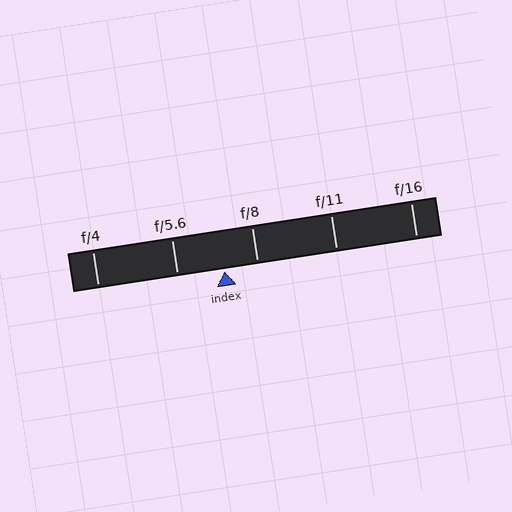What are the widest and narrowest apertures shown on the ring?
The widest aperture shown is f/4 and the narrowest is f/16.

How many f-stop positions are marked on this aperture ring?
There are 5 f-stop positions marked.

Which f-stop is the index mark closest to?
The index mark is closest to f/8.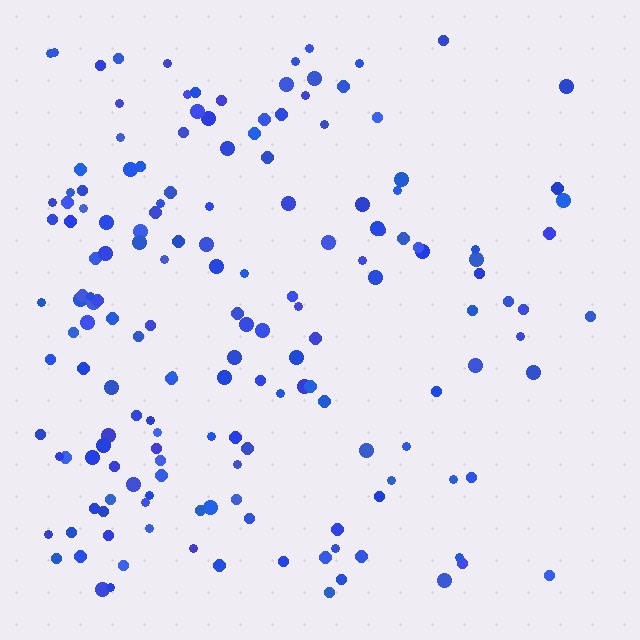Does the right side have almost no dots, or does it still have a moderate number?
Still a moderate number, just noticeably fewer than the left.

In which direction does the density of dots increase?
From right to left, with the left side densest.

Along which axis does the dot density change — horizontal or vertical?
Horizontal.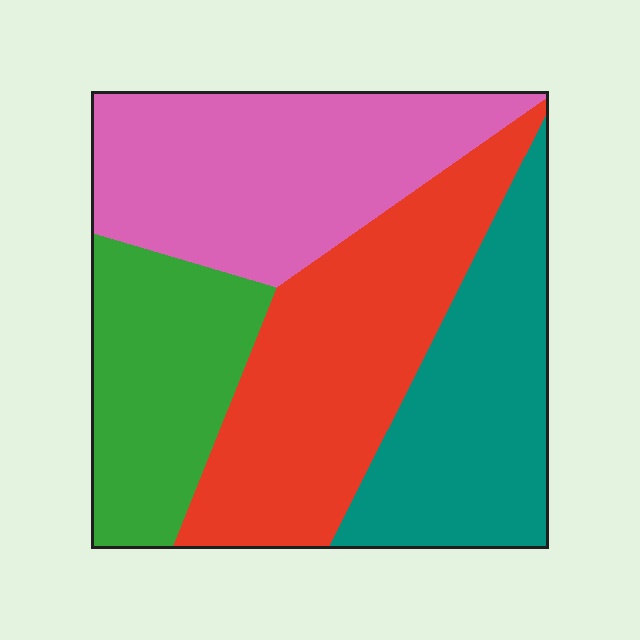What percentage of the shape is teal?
Teal covers around 25% of the shape.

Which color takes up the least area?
Green, at roughly 20%.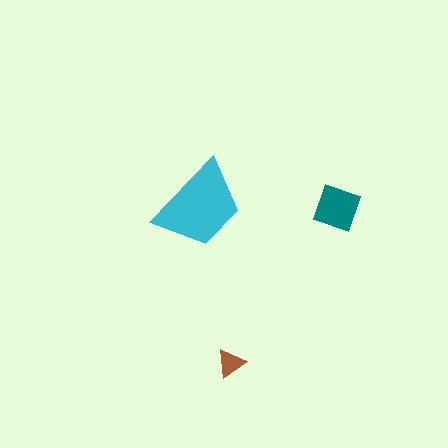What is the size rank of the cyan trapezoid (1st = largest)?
1st.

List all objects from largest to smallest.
The cyan trapezoid, the teal diamond, the brown triangle.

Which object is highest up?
The cyan trapezoid is topmost.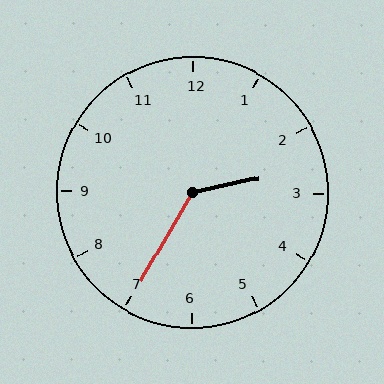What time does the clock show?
2:35.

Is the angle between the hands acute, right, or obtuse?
It is obtuse.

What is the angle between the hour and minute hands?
Approximately 132 degrees.